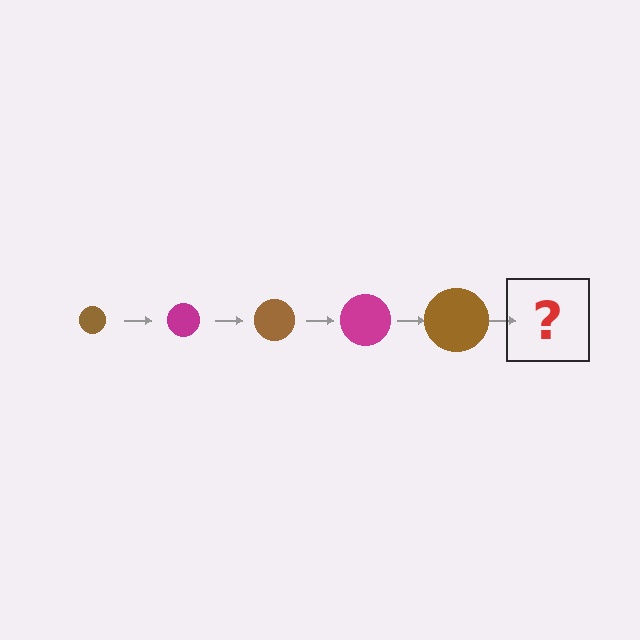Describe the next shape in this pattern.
It should be a magenta circle, larger than the previous one.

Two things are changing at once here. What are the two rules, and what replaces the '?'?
The two rules are that the circle grows larger each step and the color cycles through brown and magenta. The '?' should be a magenta circle, larger than the previous one.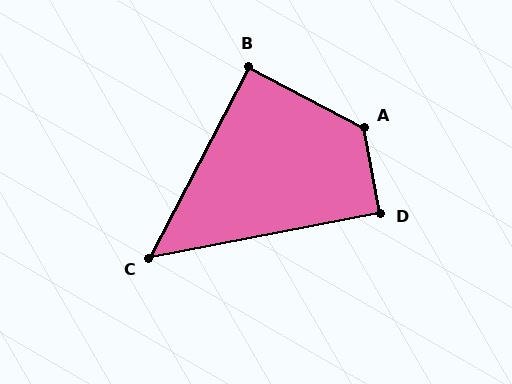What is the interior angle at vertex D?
Approximately 91 degrees (approximately right).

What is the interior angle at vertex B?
Approximately 89 degrees (approximately right).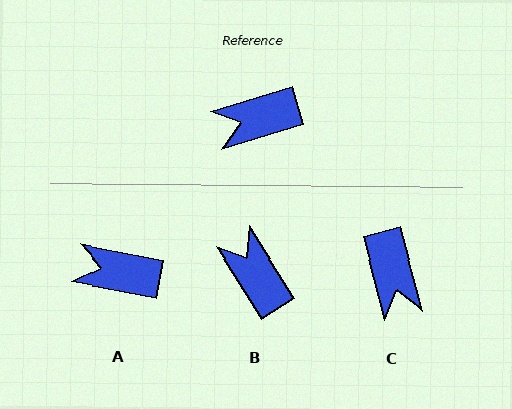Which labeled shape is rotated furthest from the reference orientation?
C, about 88 degrees away.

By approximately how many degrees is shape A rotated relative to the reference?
Approximately 28 degrees clockwise.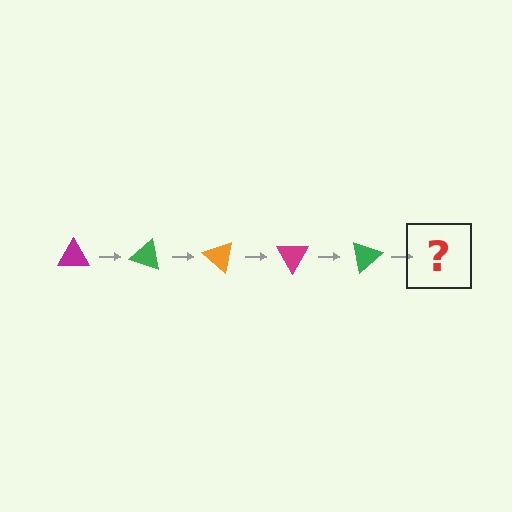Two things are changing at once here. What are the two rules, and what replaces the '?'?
The two rules are that it rotates 20 degrees each step and the color cycles through magenta, green, and orange. The '?' should be an orange triangle, rotated 100 degrees from the start.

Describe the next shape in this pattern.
It should be an orange triangle, rotated 100 degrees from the start.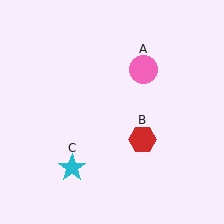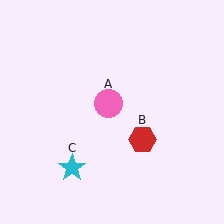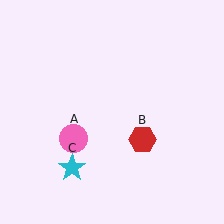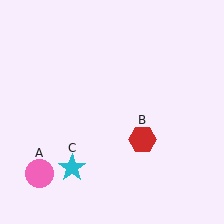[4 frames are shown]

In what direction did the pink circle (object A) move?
The pink circle (object A) moved down and to the left.